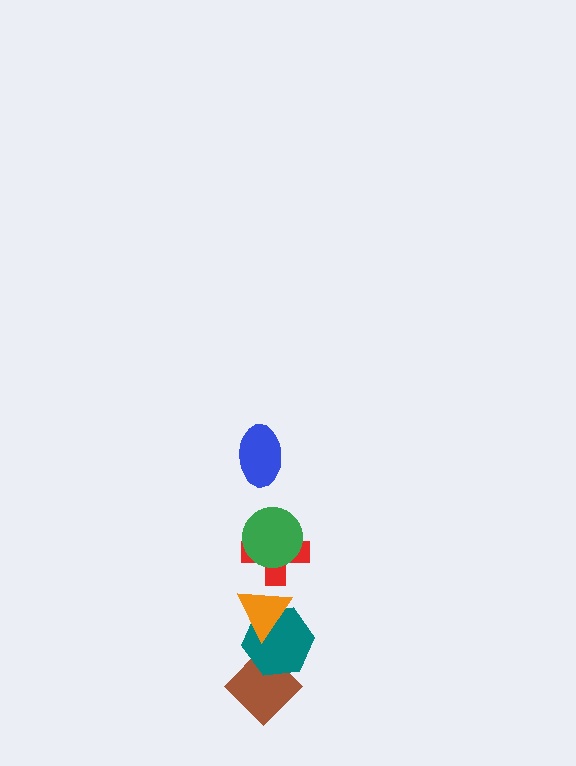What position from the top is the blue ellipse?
The blue ellipse is 1st from the top.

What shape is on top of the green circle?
The blue ellipse is on top of the green circle.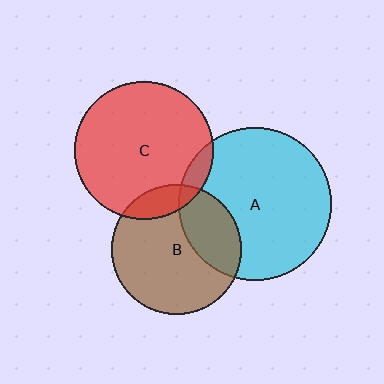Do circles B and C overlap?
Yes.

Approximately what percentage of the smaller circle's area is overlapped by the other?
Approximately 15%.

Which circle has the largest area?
Circle A (cyan).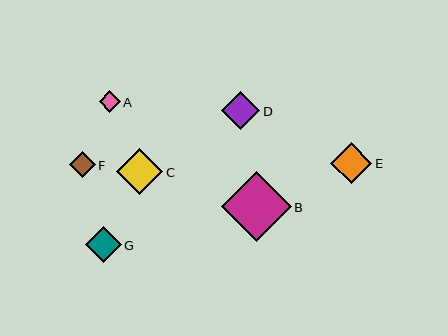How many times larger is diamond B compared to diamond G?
Diamond B is approximately 2.0 times the size of diamond G.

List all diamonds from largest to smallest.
From largest to smallest: B, C, E, D, G, F, A.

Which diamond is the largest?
Diamond B is the largest with a size of approximately 70 pixels.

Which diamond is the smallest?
Diamond A is the smallest with a size of approximately 21 pixels.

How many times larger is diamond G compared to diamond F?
Diamond G is approximately 1.4 times the size of diamond F.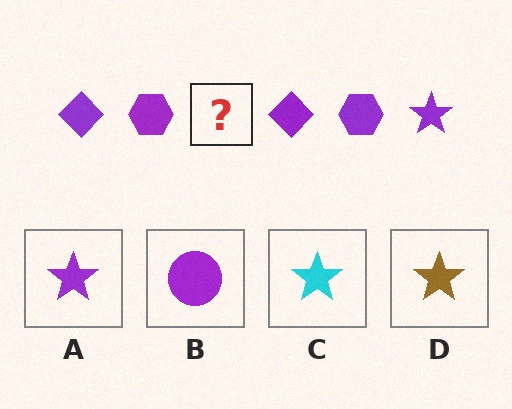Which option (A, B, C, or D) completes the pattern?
A.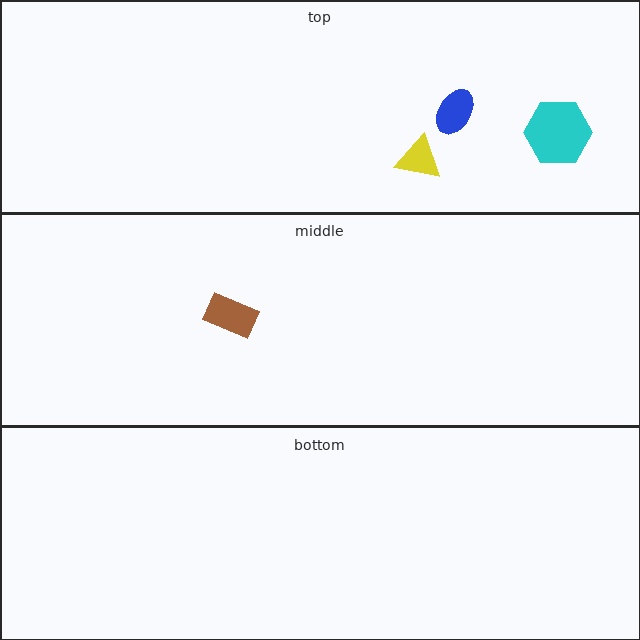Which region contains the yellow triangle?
The top region.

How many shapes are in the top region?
3.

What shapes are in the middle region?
The brown rectangle.